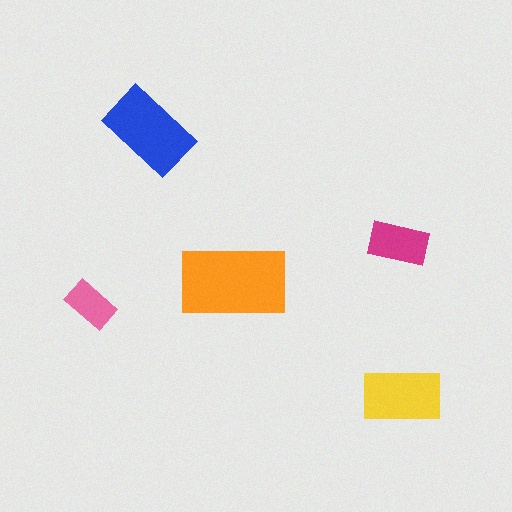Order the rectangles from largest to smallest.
the orange one, the blue one, the yellow one, the magenta one, the pink one.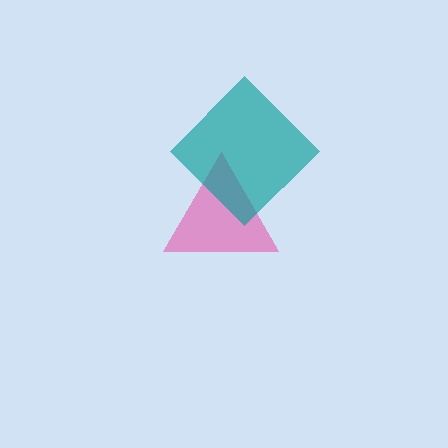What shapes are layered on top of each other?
The layered shapes are: a pink triangle, a teal diamond.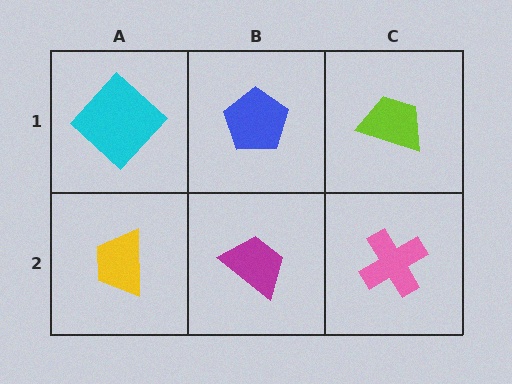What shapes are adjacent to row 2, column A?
A cyan diamond (row 1, column A), a magenta trapezoid (row 2, column B).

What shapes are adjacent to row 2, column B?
A blue pentagon (row 1, column B), a yellow trapezoid (row 2, column A), a pink cross (row 2, column C).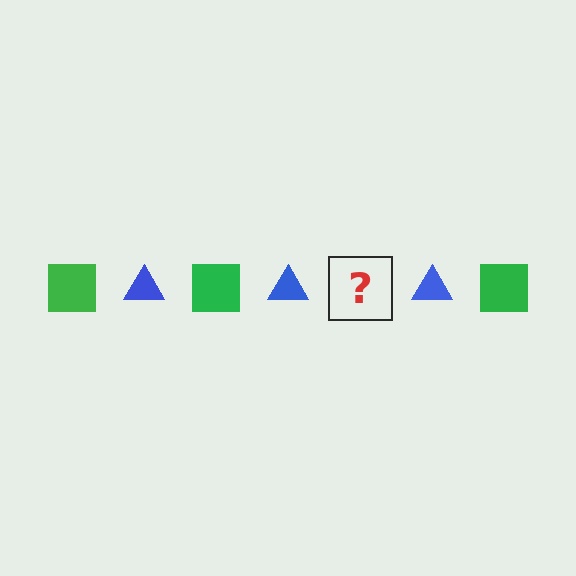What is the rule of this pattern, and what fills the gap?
The rule is that the pattern alternates between green square and blue triangle. The gap should be filled with a green square.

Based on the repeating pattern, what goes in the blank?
The blank should be a green square.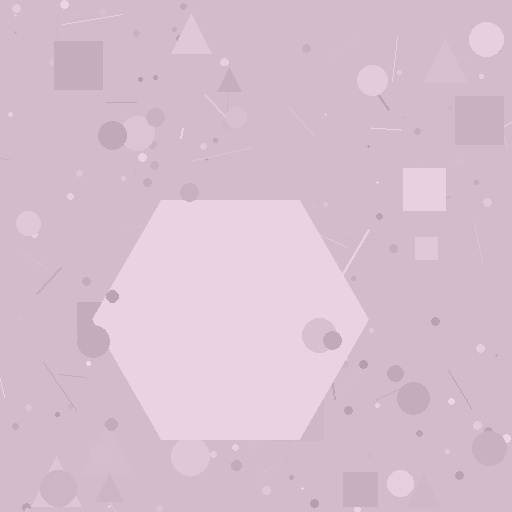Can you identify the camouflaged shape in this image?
The camouflaged shape is a hexagon.